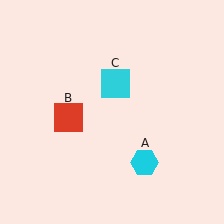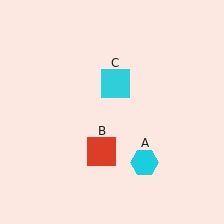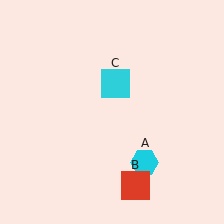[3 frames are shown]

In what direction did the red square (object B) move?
The red square (object B) moved down and to the right.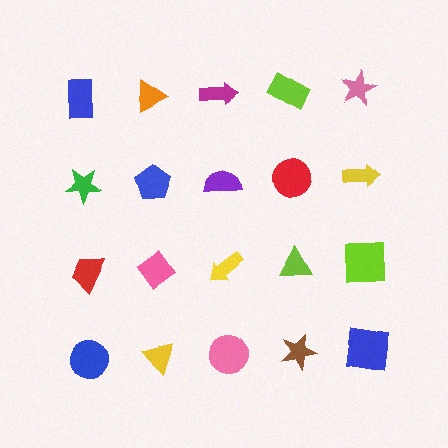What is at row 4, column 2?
A yellow triangle.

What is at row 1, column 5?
A pink star.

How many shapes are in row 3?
5 shapes.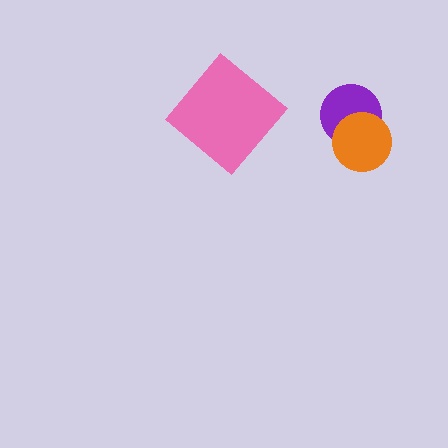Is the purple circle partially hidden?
Yes, it is partially covered by another shape.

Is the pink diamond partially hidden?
No, no other shape covers it.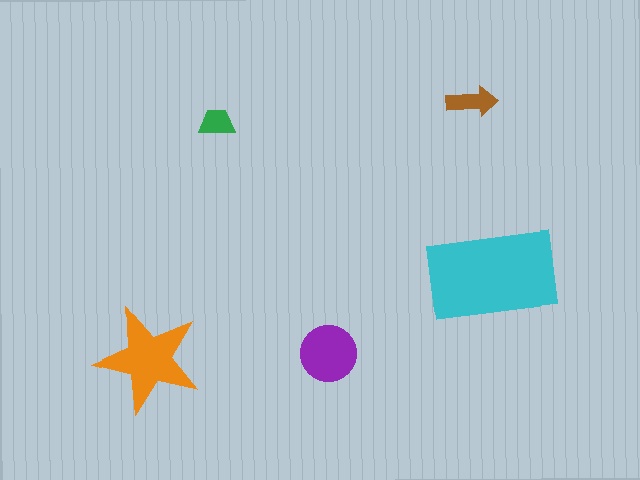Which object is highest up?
The brown arrow is topmost.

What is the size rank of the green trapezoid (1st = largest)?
5th.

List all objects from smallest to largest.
The green trapezoid, the brown arrow, the purple circle, the orange star, the cyan rectangle.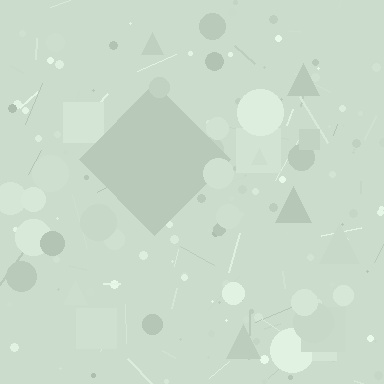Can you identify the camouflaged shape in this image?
The camouflaged shape is a diamond.